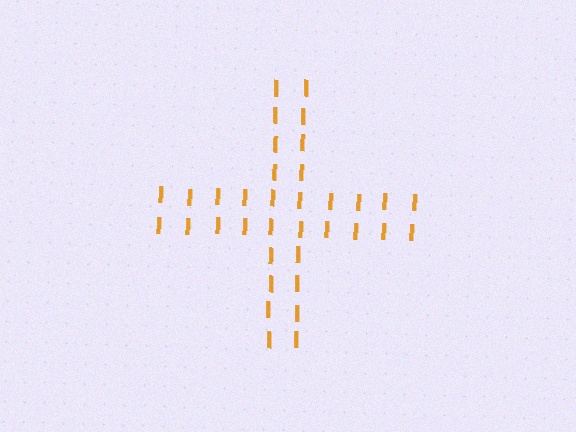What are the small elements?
The small elements are letter I's.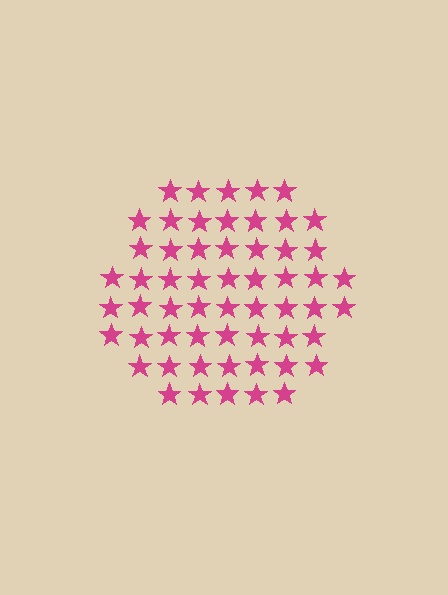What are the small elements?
The small elements are stars.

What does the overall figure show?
The overall figure shows a hexagon.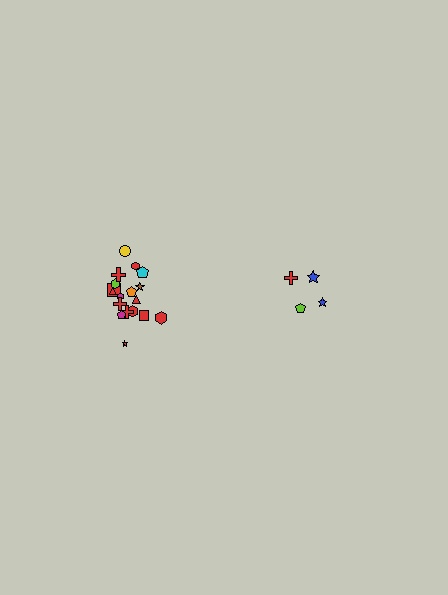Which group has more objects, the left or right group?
The left group.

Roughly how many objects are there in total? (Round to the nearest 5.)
Roughly 20 objects in total.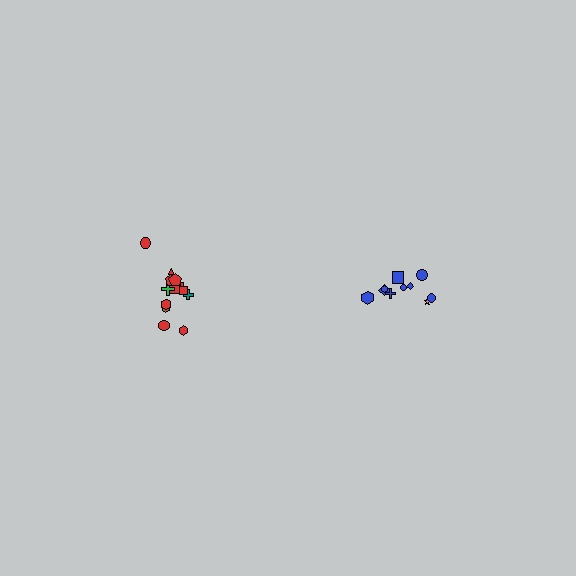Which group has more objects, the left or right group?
The left group.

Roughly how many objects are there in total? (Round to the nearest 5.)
Roughly 25 objects in total.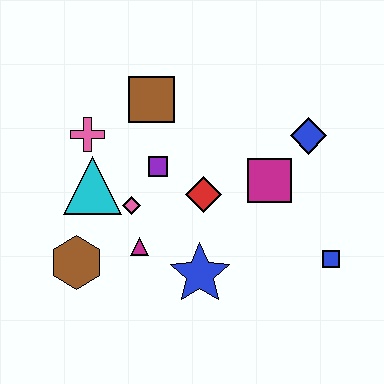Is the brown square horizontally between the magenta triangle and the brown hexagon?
No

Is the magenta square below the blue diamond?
Yes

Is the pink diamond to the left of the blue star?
Yes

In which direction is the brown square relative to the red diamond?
The brown square is above the red diamond.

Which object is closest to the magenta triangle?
The pink diamond is closest to the magenta triangle.